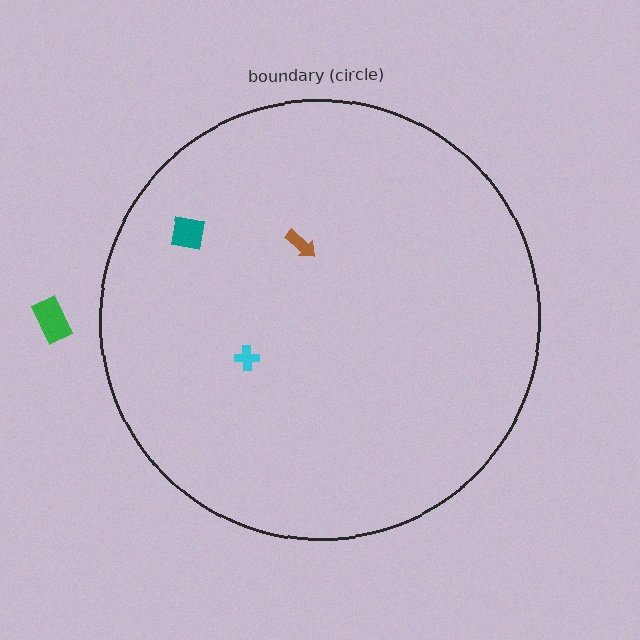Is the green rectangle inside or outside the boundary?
Outside.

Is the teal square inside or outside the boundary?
Inside.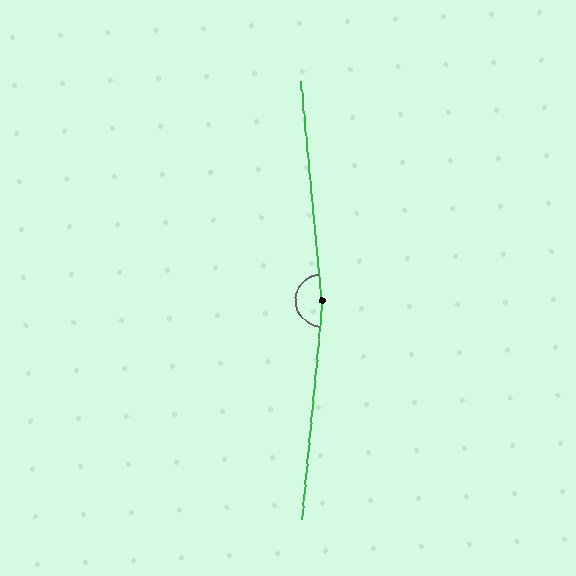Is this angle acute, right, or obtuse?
It is obtuse.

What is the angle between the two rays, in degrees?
Approximately 169 degrees.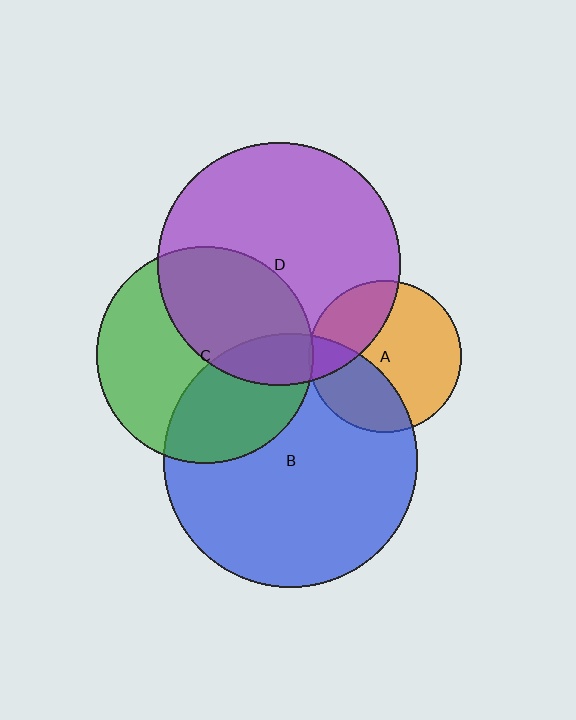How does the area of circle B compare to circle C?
Approximately 1.4 times.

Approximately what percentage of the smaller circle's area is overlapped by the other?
Approximately 35%.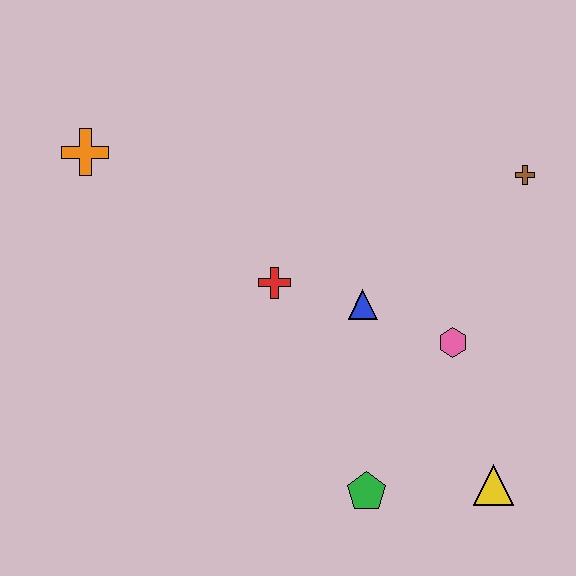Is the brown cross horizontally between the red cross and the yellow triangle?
No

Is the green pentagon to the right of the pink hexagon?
No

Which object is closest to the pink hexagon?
The blue triangle is closest to the pink hexagon.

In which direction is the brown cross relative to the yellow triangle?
The brown cross is above the yellow triangle.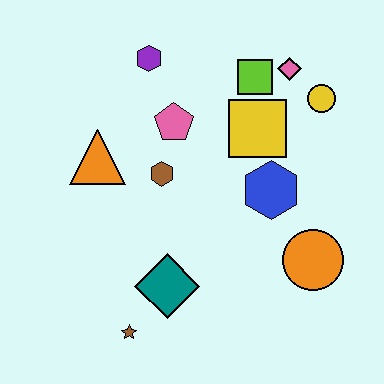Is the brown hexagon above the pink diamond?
No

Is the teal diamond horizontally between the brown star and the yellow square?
Yes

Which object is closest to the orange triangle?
The brown hexagon is closest to the orange triangle.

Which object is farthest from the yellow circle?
The brown star is farthest from the yellow circle.